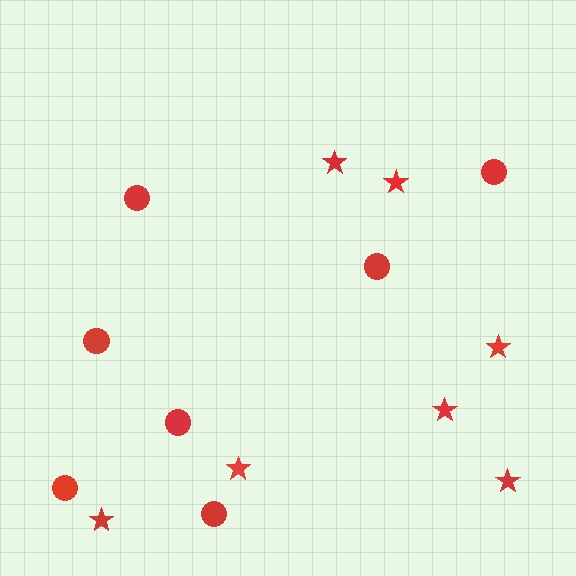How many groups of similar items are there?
There are 2 groups: one group of circles (7) and one group of stars (7).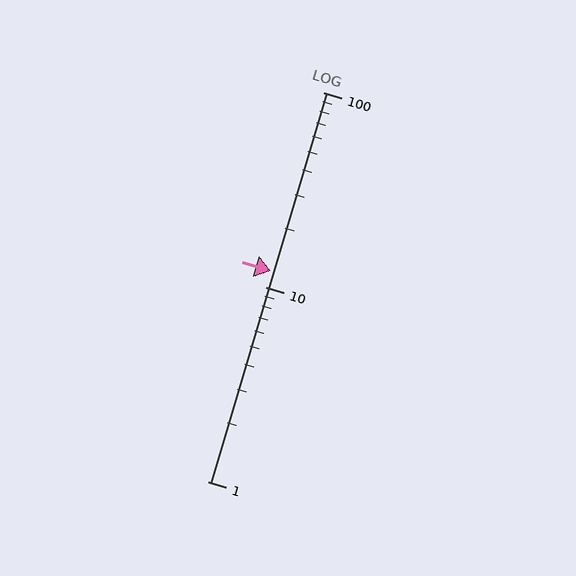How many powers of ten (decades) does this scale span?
The scale spans 2 decades, from 1 to 100.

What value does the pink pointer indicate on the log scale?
The pointer indicates approximately 12.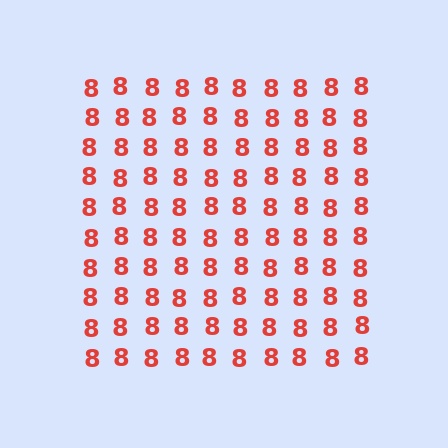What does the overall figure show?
The overall figure shows a square.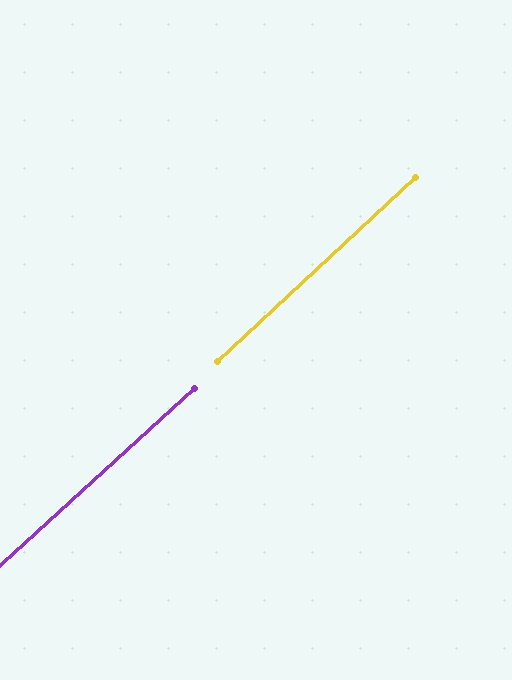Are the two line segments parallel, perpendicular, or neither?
Parallel — their directions differ by only 0.5°.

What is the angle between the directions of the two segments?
Approximately 1 degree.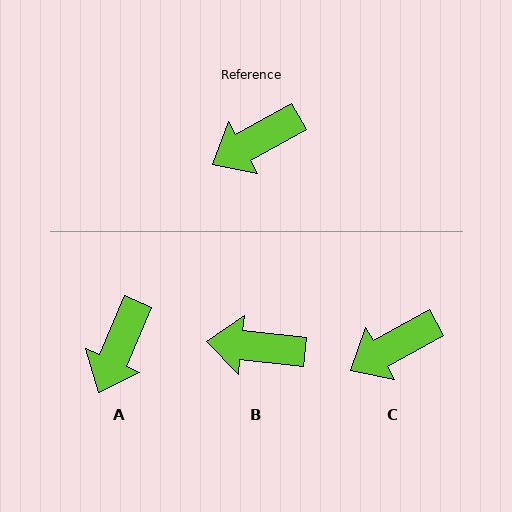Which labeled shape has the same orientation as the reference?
C.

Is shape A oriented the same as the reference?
No, it is off by about 37 degrees.